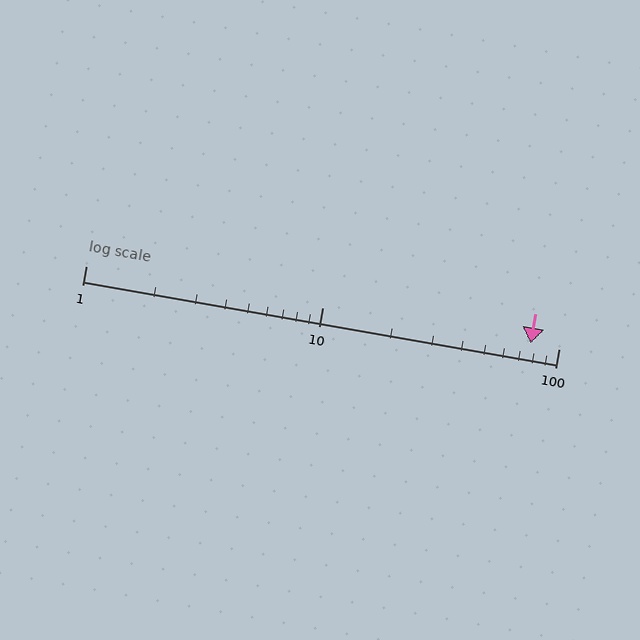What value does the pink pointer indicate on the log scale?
The pointer indicates approximately 76.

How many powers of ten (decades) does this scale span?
The scale spans 2 decades, from 1 to 100.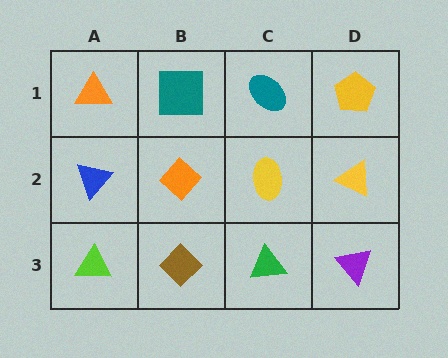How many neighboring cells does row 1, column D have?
2.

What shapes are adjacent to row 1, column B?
An orange diamond (row 2, column B), an orange triangle (row 1, column A), a teal ellipse (row 1, column C).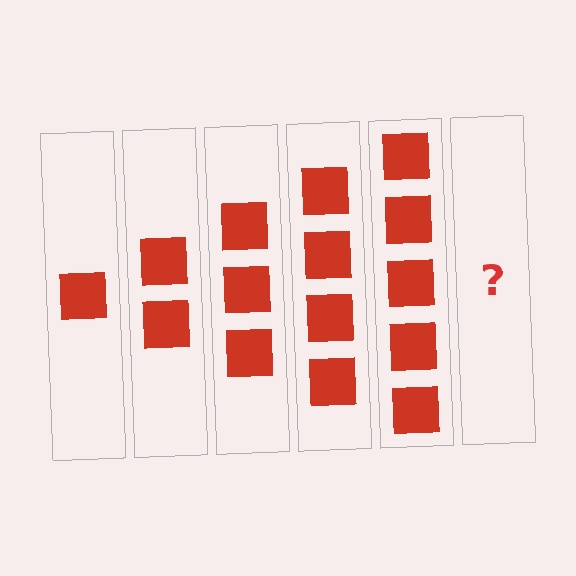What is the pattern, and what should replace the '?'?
The pattern is that each step adds one more square. The '?' should be 6 squares.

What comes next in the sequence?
The next element should be 6 squares.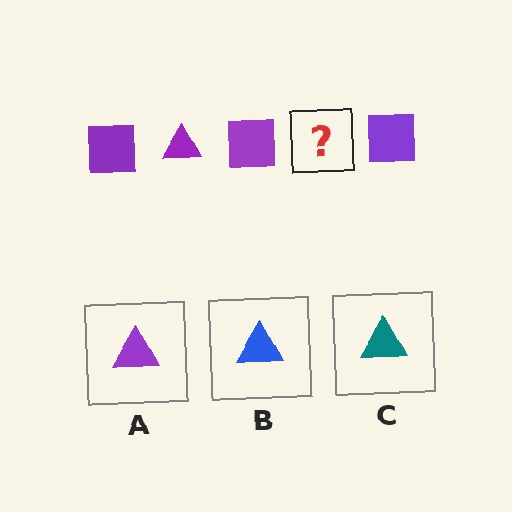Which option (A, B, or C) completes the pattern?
A.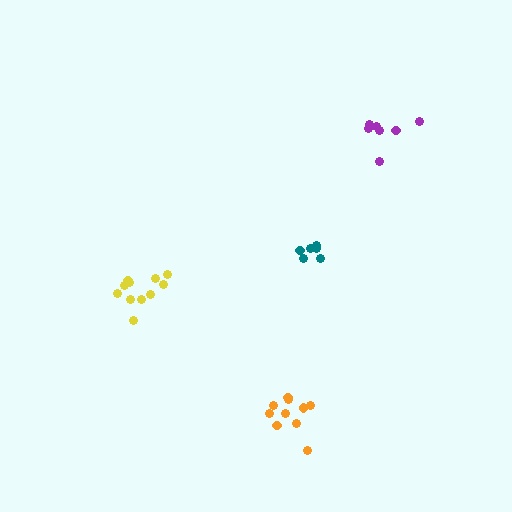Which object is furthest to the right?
The purple cluster is rightmost.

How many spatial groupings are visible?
There are 4 spatial groupings.